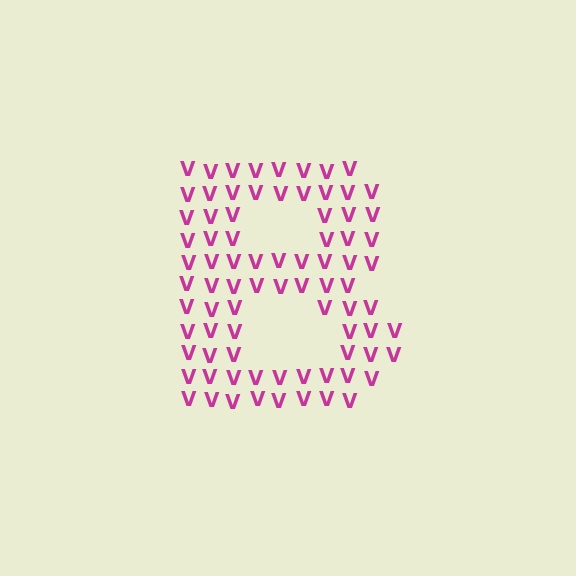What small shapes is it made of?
It is made of small letter V's.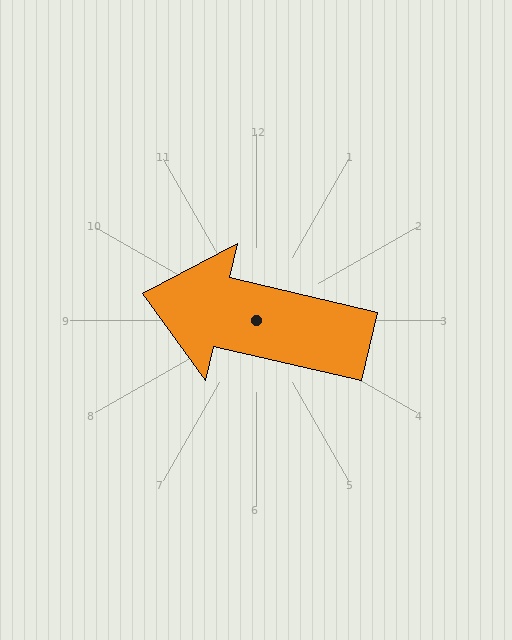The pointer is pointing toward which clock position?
Roughly 9 o'clock.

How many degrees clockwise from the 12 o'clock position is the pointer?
Approximately 283 degrees.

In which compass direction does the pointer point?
West.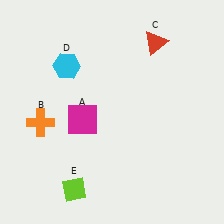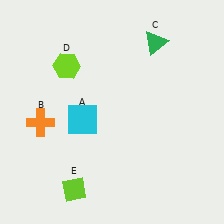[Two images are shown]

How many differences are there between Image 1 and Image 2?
There are 3 differences between the two images.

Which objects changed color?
A changed from magenta to cyan. C changed from red to green. D changed from cyan to lime.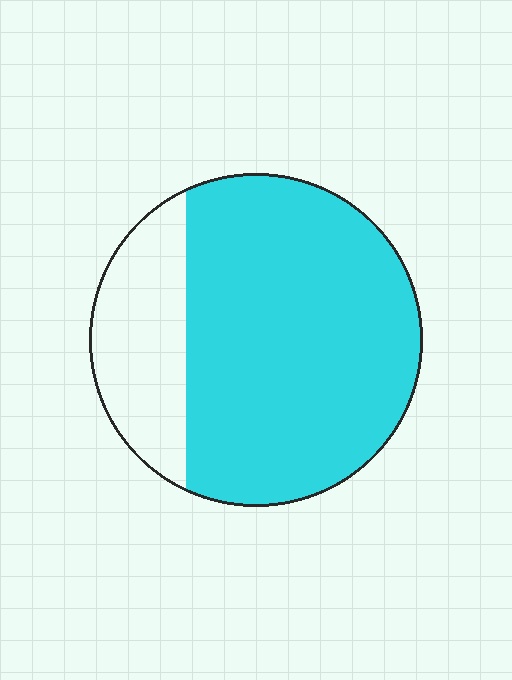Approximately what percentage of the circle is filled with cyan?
Approximately 75%.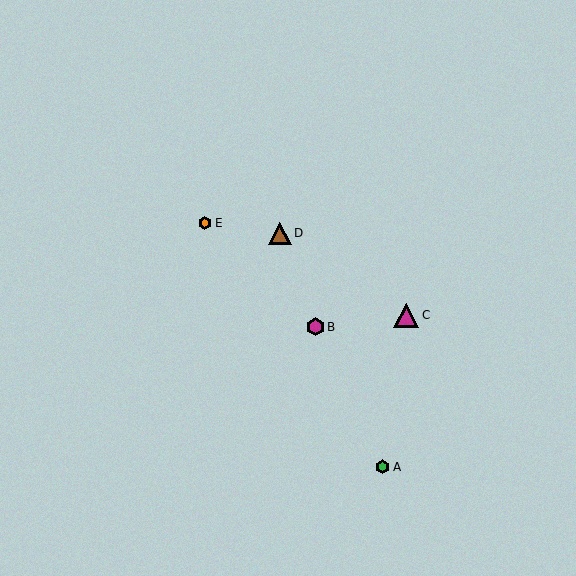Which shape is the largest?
The magenta triangle (labeled C) is the largest.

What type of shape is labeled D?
Shape D is a brown triangle.